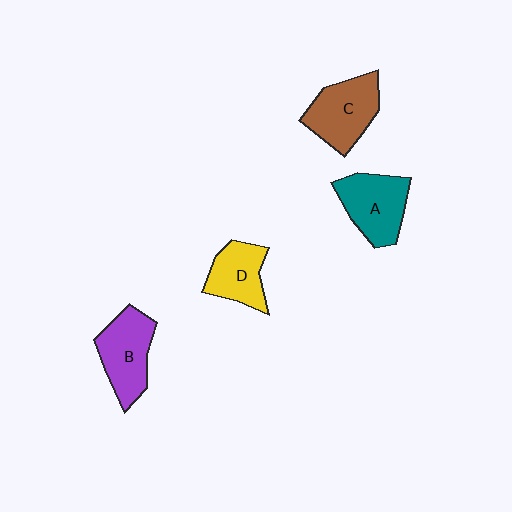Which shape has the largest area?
Shape C (brown).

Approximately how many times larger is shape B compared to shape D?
Approximately 1.2 times.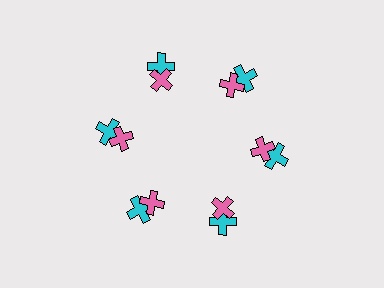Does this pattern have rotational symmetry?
Yes, this pattern has 6-fold rotational symmetry. It looks the same after rotating 60 degrees around the center.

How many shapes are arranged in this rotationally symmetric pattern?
There are 12 shapes, arranged in 6 groups of 2.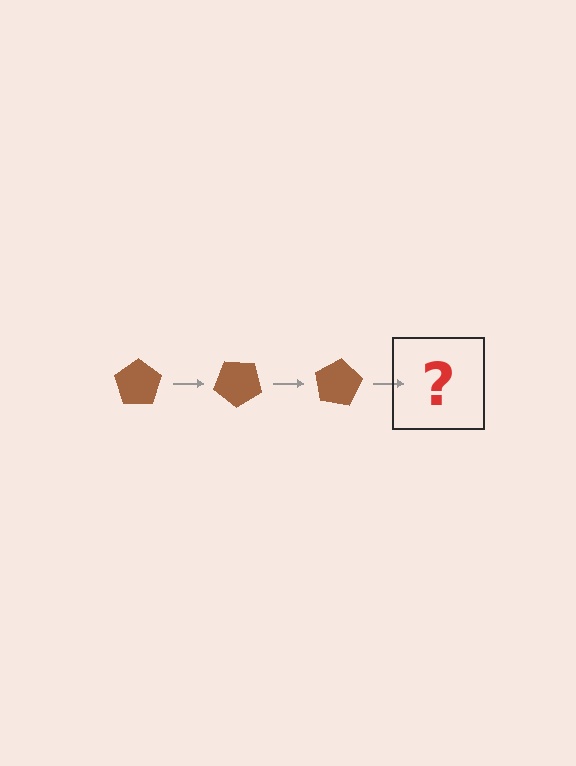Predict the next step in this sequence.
The next step is a brown pentagon rotated 120 degrees.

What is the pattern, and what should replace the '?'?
The pattern is that the pentagon rotates 40 degrees each step. The '?' should be a brown pentagon rotated 120 degrees.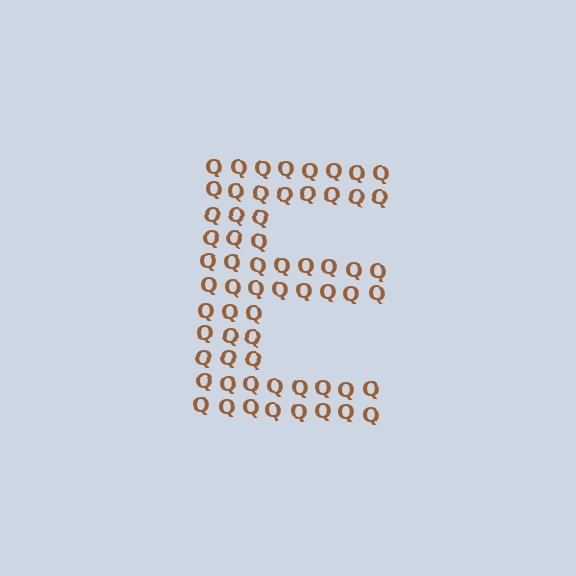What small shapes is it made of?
It is made of small letter Q's.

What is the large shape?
The large shape is the letter E.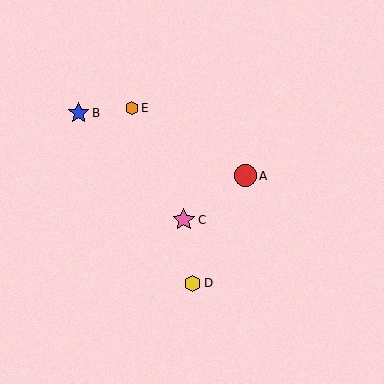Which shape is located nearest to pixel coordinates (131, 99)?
The orange hexagon (labeled E) at (132, 108) is nearest to that location.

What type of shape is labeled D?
Shape D is a yellow hexagon.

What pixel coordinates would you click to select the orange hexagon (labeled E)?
Click at (132, 108) to select the orange hexagon E.